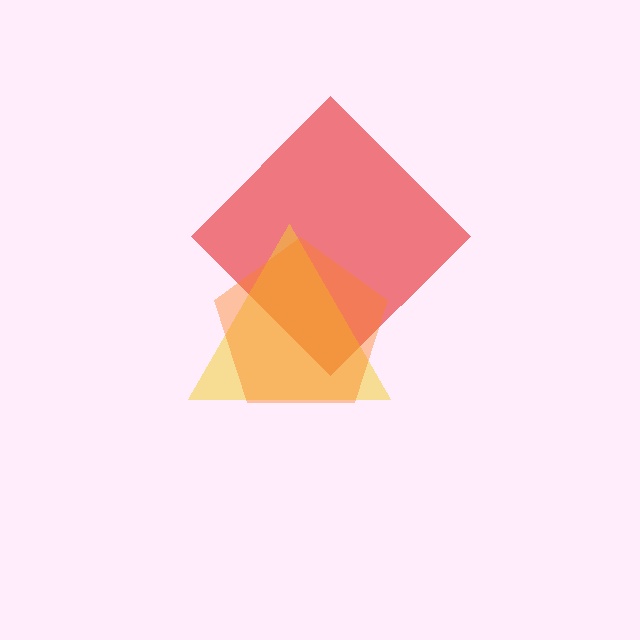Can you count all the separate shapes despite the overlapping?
Yes, there are 3 separate shapes.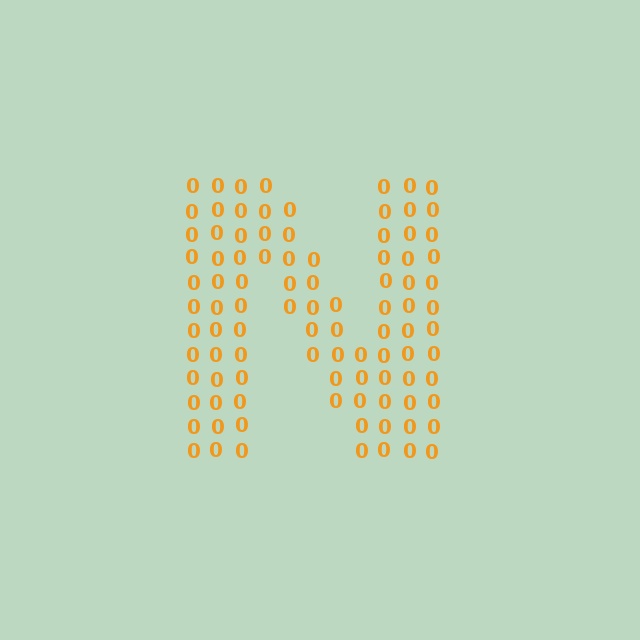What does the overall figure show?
The overall figure shows the letter N.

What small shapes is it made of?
It is made of small digit 0's.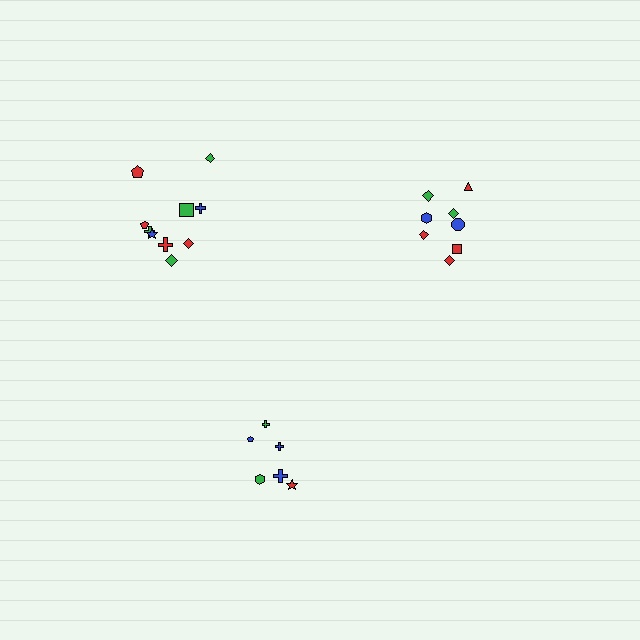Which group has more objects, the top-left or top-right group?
The top-left group.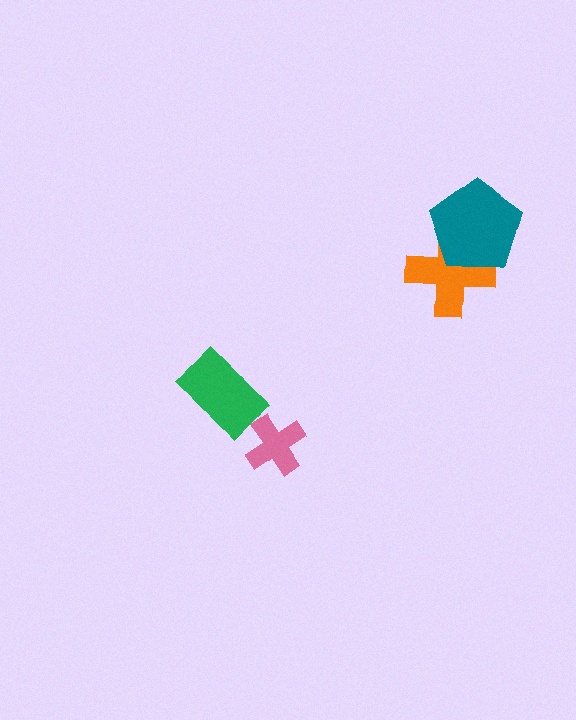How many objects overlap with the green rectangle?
0 objects overlap with the green rectangle.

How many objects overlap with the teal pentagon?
1 object overlaps with the teal pentagon.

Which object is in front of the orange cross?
The teal pentagon is in front of the orange cross.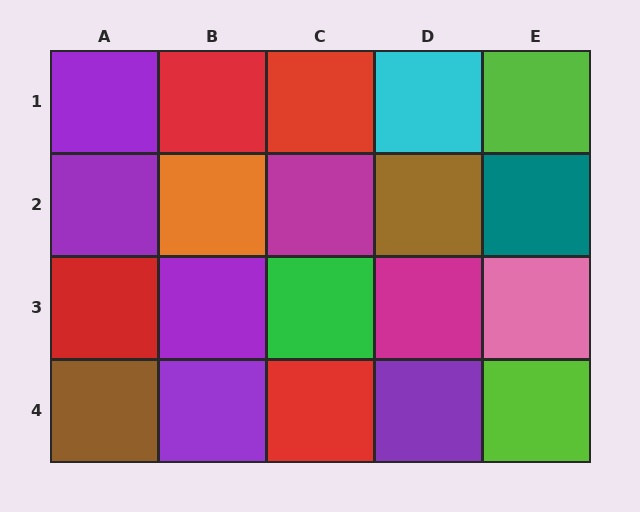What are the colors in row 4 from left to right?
Brown, purple, red, purple, lime.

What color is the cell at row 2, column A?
Purple.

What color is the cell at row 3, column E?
Pink.